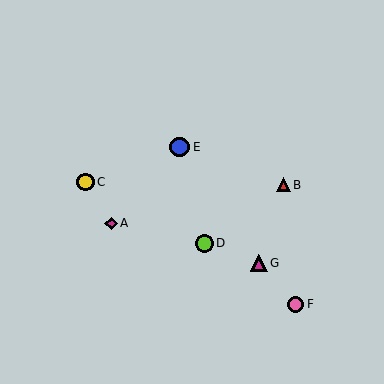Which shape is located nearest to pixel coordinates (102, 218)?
The magenta diamond (labeled A) at (111, 223) is nearest to that location.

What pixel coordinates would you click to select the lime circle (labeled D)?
Click at (204, 244) to select the lime circle D.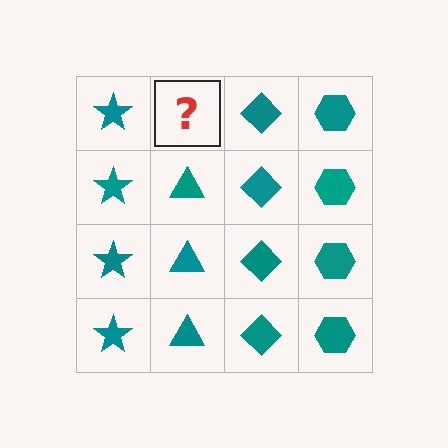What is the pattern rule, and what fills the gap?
The rule is that each column has a consistent shape. The gap should be filled with a teal triangle.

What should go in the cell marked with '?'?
The missing cell should contain a teal triangle.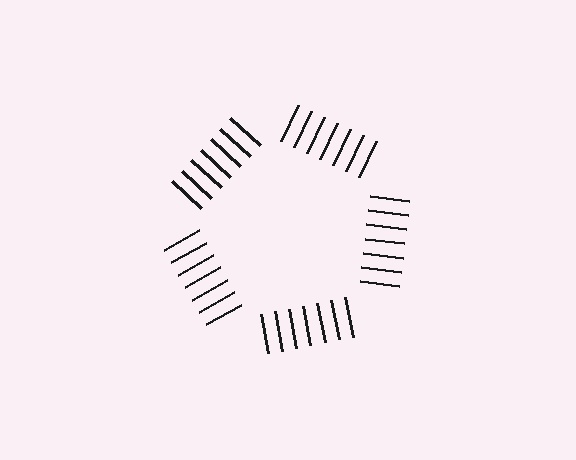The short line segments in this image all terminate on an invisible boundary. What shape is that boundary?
An illusory pentagon — the line segments terminate on its edges but no continuous stroke is drawn.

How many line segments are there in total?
35 — 7 along each of the 5 edges.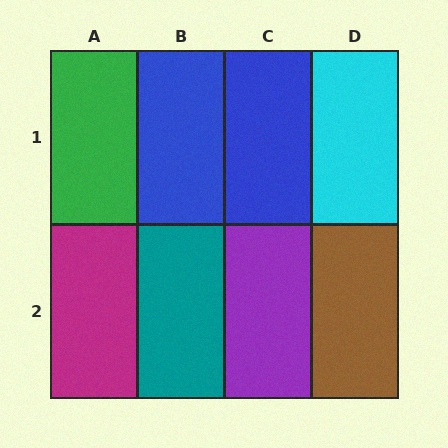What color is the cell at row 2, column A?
Magenta.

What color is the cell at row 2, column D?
Brown.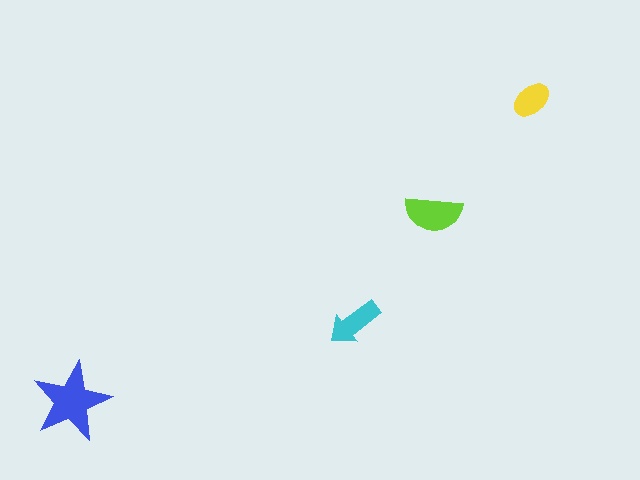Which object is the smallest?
The yellow ellipse.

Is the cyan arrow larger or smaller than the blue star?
Smaller.